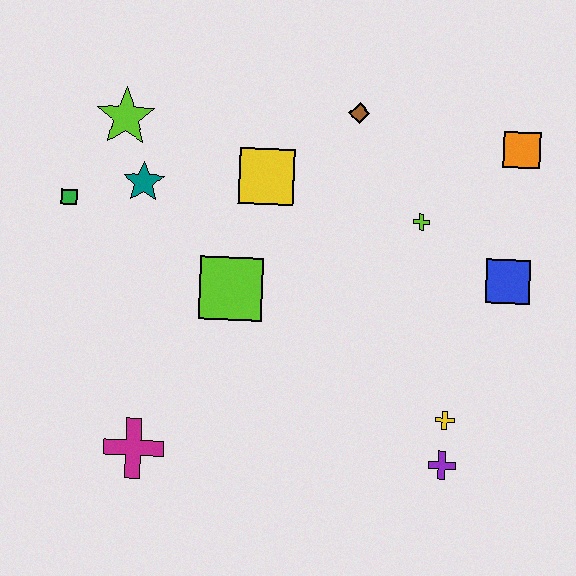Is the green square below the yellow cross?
No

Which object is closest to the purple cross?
The yellow cross is closest to the purple cross.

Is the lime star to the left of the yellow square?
Yes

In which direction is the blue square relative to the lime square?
The blue square is to the right of the lime square.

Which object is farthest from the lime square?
The orange square is farthest from the lime square.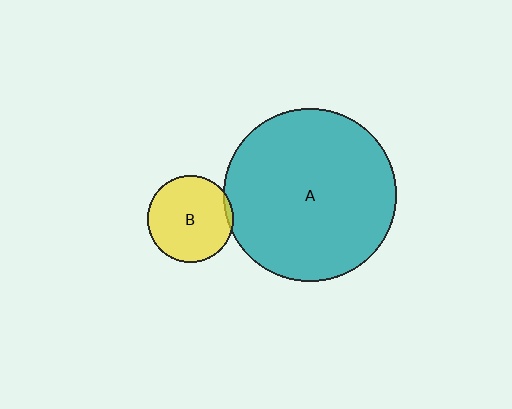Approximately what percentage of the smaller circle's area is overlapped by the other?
Approximately 5%.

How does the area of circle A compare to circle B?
Approximately 4.0 times.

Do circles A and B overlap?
Yes.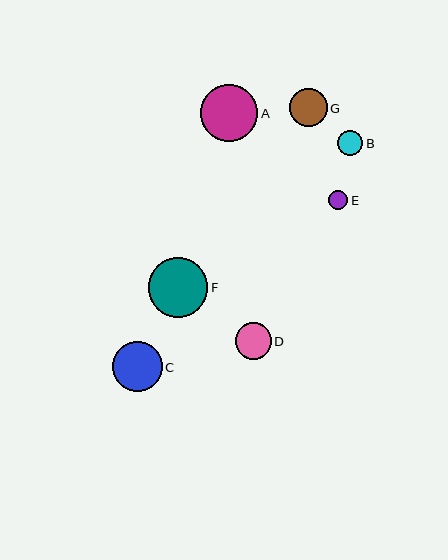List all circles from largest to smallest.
From largest to smallest: F, A, C, G, D, B, E.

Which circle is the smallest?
Circle E is the smallest with a size of approximately 19 pixels.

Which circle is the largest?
Circle F is the largest with a size of approximately 60 pixels.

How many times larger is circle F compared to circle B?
Circle F is approximately 2.4 times the size of circle B.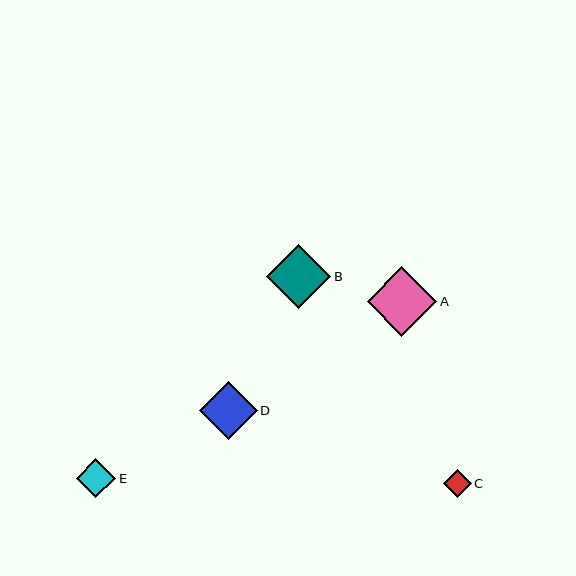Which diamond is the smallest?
Diamond C is the smallest with a size of approximately 28 pixels.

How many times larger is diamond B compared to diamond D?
Diamond B is approximately 1.1 times the size of diamond D.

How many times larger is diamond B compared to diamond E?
Diamond B is approximately 1.6 times the size of diamond E.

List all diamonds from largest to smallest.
From largest to smallest: A, B, D, E, C.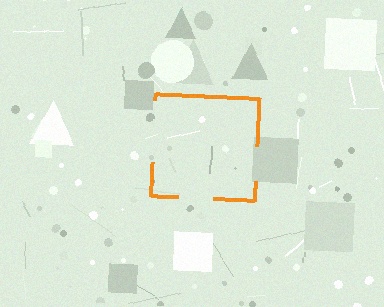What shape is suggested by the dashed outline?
The dashed outline suggests a square.